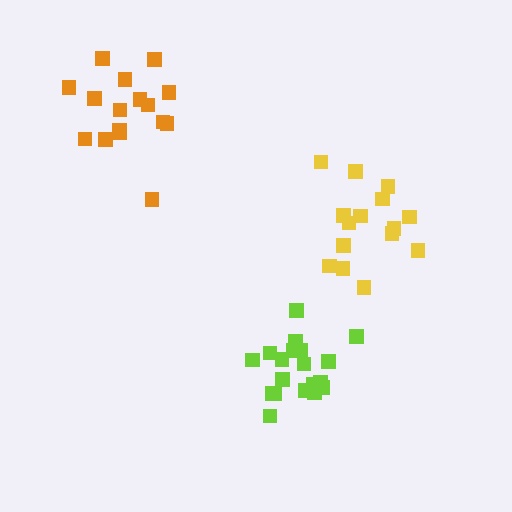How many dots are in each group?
Group 1: 16 dots, Group 2: 15 dots, Group 3: 19 dots (50 total).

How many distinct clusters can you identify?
There are 3 distinct clusters.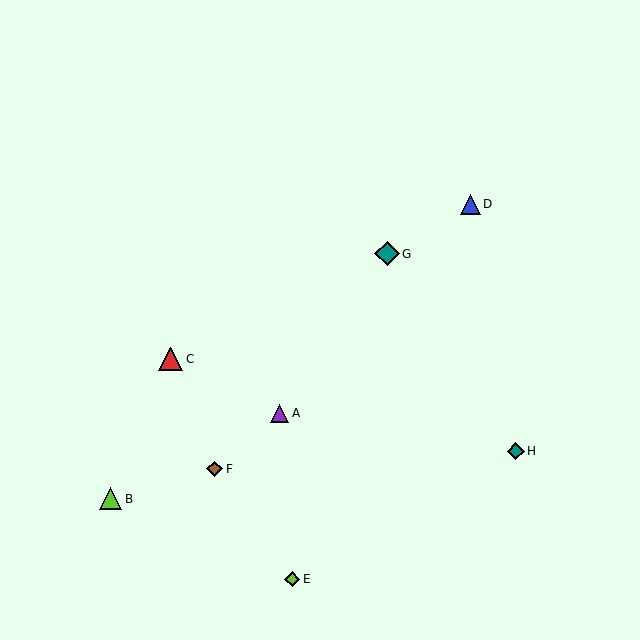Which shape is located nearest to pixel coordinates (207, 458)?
The brown diamond (labeled F) at (215, 469) is nearest to that location.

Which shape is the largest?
The teal diamond (labeled G) is the largest.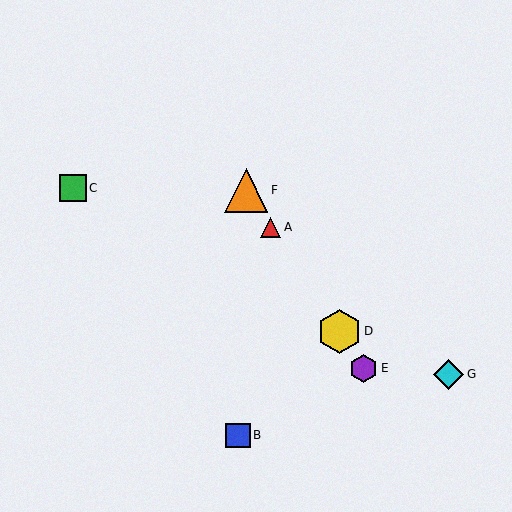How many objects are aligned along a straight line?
4 objects (A, D, E, F) are aligned along a straight line.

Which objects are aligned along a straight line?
Objects A, D, E, F are aligned along a straight line.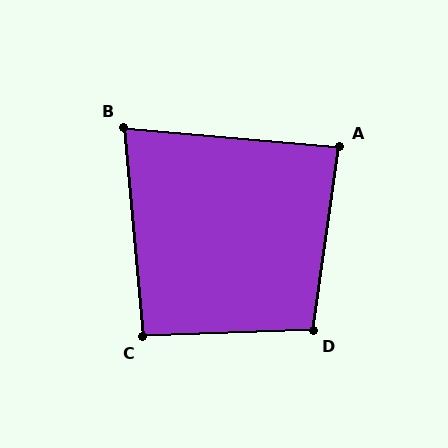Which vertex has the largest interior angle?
D, at approximately 100 degrees.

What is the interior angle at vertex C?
Approximately 93 degrees (approximately right).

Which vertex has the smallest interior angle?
B, at approximately 80 degrees.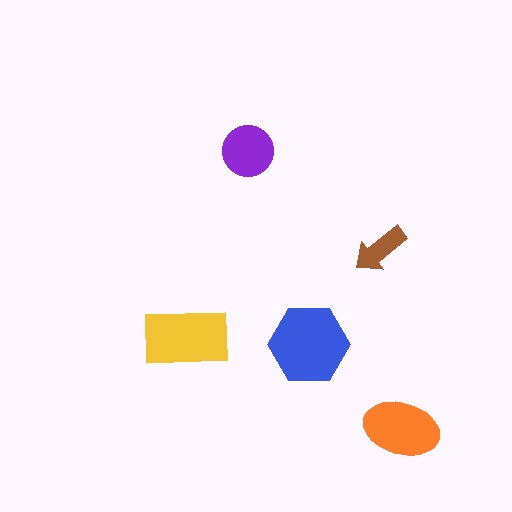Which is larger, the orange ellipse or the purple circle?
The orange ellipse.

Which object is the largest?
The blue hexagon.